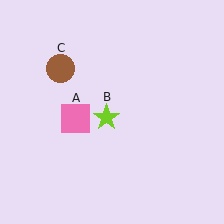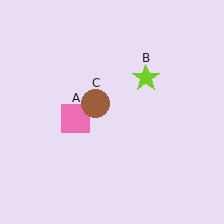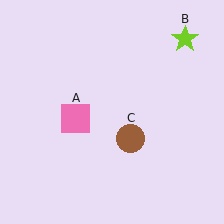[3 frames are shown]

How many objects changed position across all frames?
2 objects changed position: lime star (object B), brown circle (object C).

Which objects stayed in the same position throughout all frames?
Pink square (object A) remained stationary.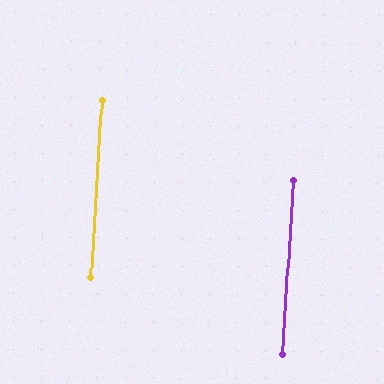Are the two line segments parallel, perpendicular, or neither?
Parallel — their directions differ by only 0.1°.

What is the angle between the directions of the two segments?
Approximately 0 degrees.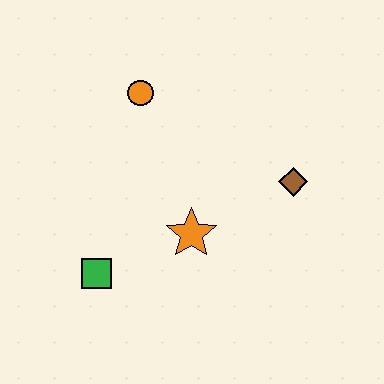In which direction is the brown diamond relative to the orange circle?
The brown diamond is to the right of the orange circle.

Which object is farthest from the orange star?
The orange circle is farthest from the orange star.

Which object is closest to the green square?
The orange star is closest to the green square.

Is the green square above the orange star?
No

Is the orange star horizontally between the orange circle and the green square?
No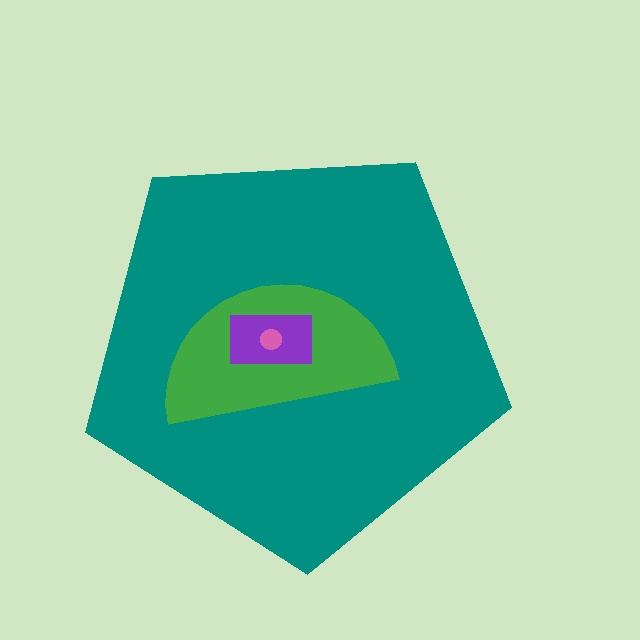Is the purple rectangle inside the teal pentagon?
Yes.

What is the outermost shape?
The teal pentagon.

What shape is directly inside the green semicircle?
The purple rectangle.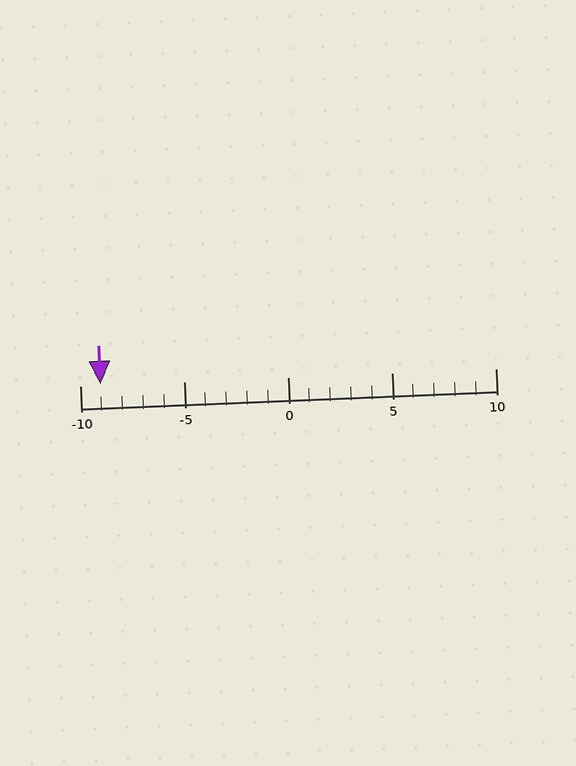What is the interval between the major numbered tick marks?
The major tick marks are spaced 5 units apart.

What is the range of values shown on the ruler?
The ruler shows values from -10 to 10.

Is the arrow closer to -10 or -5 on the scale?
The arrow is closer to -10.